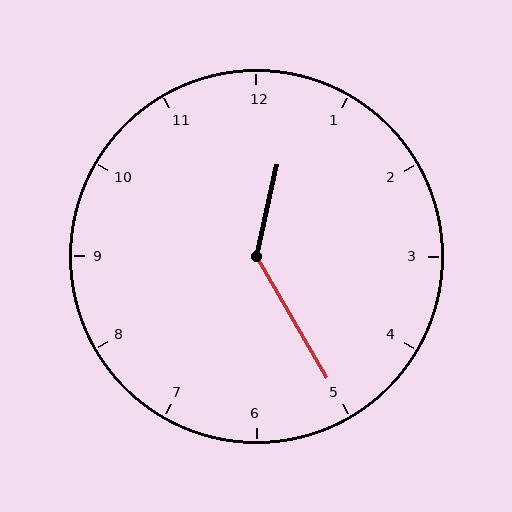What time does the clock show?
12:25.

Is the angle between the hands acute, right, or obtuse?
It is obtuse.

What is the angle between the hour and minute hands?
Approximately 138 degrees.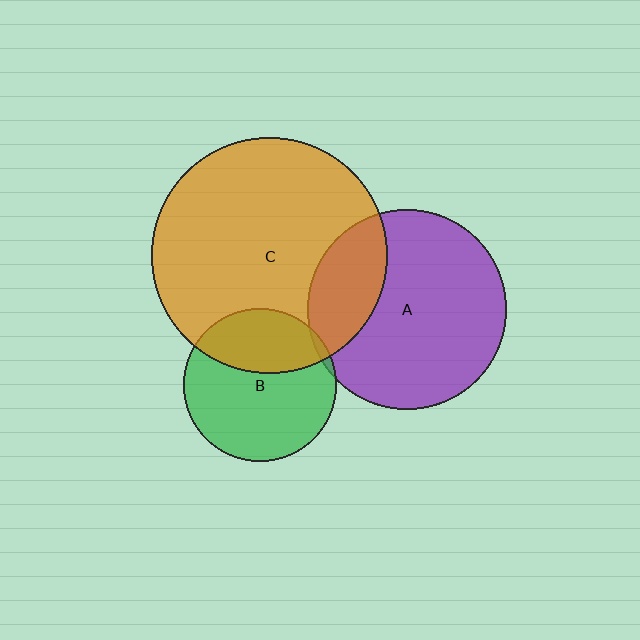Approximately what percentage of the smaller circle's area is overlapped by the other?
Approximately 25%.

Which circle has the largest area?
Circle C (orange).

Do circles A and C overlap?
Yes.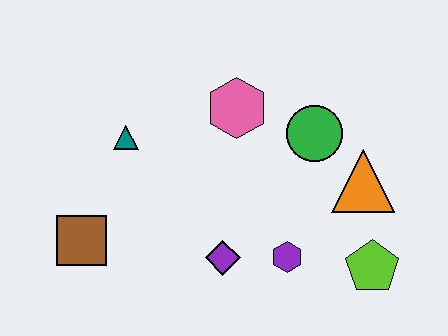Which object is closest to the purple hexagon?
The purple diamond is closest to the purple hexagon.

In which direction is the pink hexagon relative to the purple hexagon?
The pink hexagon is above the purple hexagon.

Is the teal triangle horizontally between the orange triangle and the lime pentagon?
No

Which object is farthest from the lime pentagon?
The brown square is farthest from the lime pentagon.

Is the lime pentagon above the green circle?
No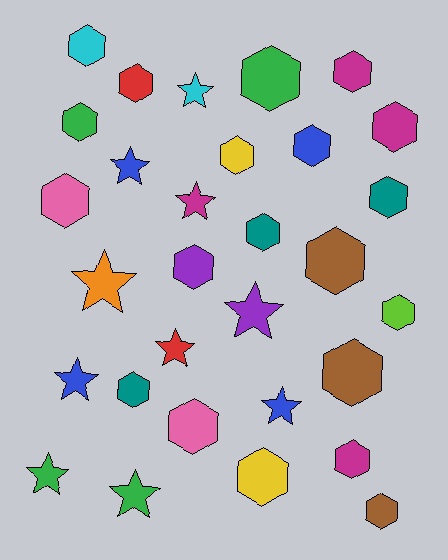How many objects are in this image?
There are 30 objects.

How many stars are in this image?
There are 10 stars.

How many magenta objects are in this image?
There are 4 magenta objects.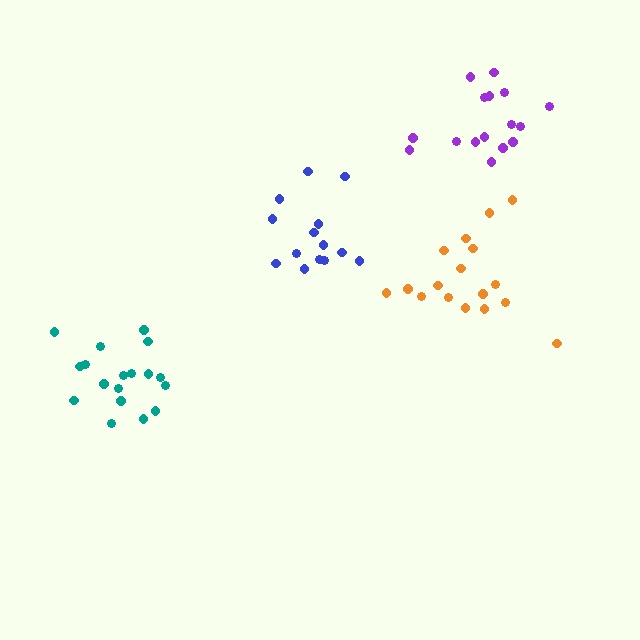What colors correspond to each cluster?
The clusters are colored: blue, orange, purple, teal.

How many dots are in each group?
Group 1: 14 dots, Group 2: 17 dots, Group 3: 16 dots, Group 4: 18 dots (65 total).